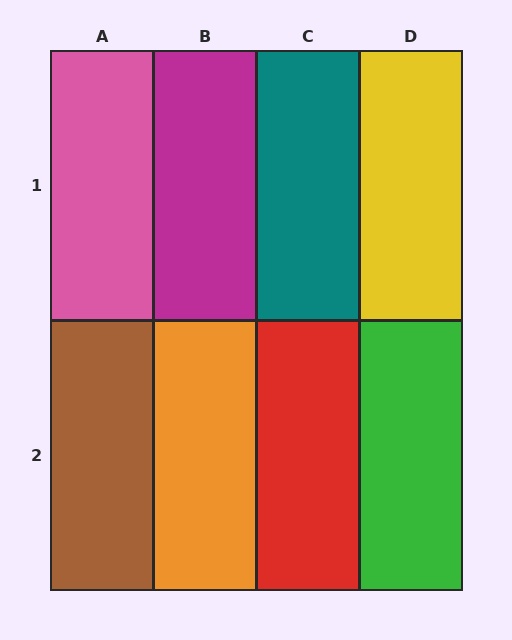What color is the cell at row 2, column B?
Orange.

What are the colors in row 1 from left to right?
Pink, magenta, teal, yellow.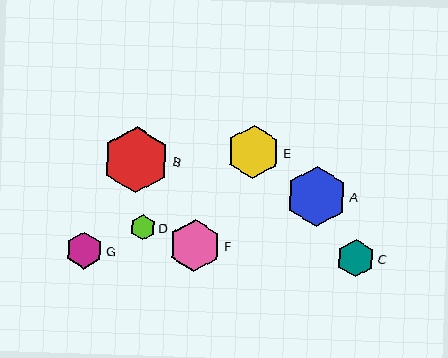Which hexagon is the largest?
Hexagon B is the largest with a size of approximately 66 pixels.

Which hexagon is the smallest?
Hexagon D is the smallest with a size of approximately 25 pixels.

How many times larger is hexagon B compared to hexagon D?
Hexagon B is approximately 2.6 times the size of hexagon D.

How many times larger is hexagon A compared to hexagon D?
Hexagon A is approximately 2.4 times the size of hexagon D.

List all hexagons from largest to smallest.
From largest to smallest: B, A, E, F, C, G, D.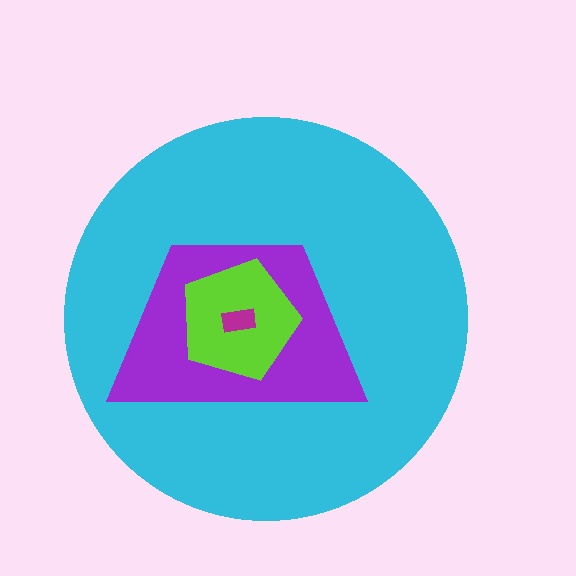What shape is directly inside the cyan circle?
The purple trapezoid.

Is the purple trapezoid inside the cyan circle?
Yes.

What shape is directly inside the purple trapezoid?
The lime pentagon.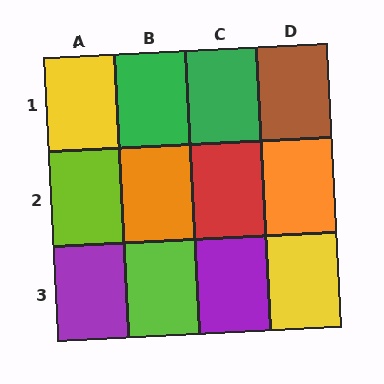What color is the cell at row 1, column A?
Yellow.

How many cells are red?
1 cell is red.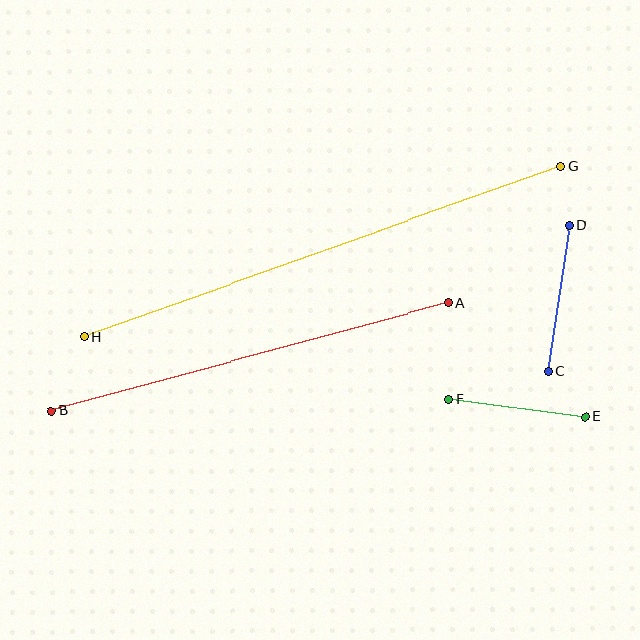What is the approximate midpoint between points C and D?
The midpoint is at approximately (559, 298) pixels.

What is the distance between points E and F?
The distance is approximately 137 pixels.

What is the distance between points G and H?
The distance is approximately 507 pixels.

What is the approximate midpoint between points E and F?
The midpoint is at approximately (517, 408) pixels.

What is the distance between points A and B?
The distance is approximately 411 pixels.